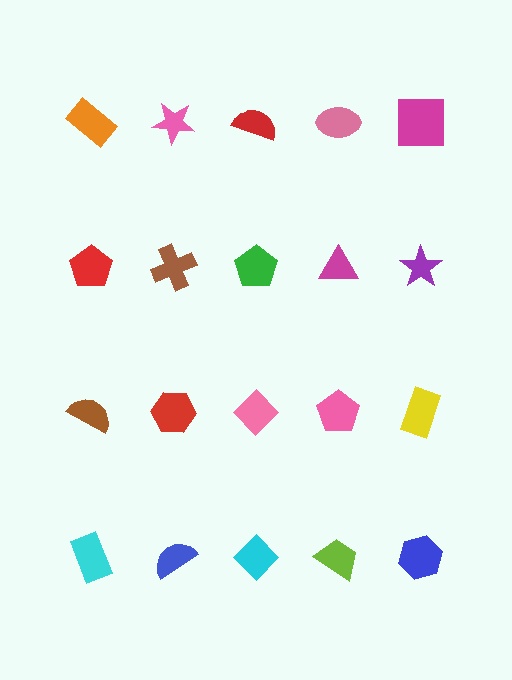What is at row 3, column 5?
A yellow rectangle.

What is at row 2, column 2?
A brown cross.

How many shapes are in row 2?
5 shapes.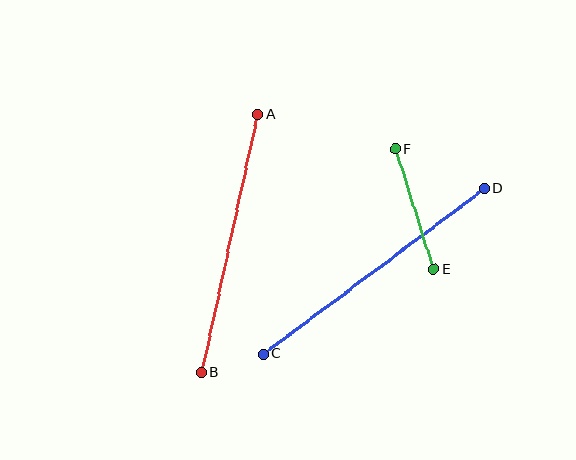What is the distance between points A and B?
The distance is approximately 264 pixels.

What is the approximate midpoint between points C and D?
The midpoint is at approximately (374, 271) pixels.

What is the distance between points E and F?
The distance is approximately 127 pixels.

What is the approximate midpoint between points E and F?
The midpoint is at approximately (414, 209) pixels.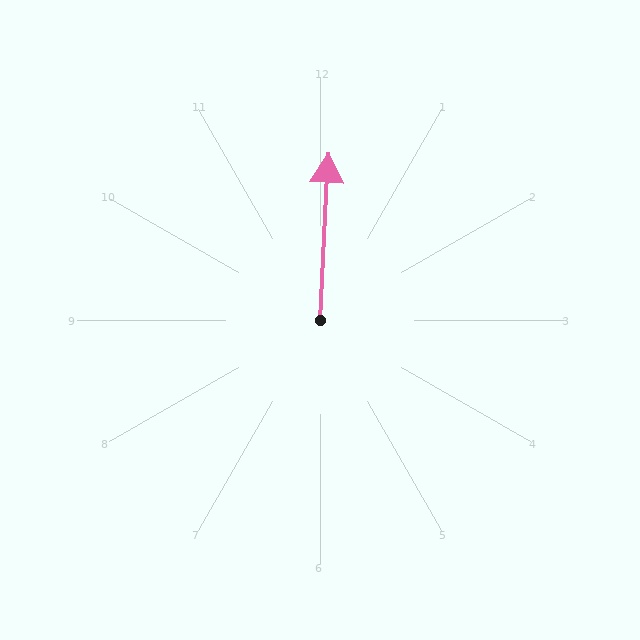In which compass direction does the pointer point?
North.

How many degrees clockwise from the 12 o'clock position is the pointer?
Approximately 3 degrees.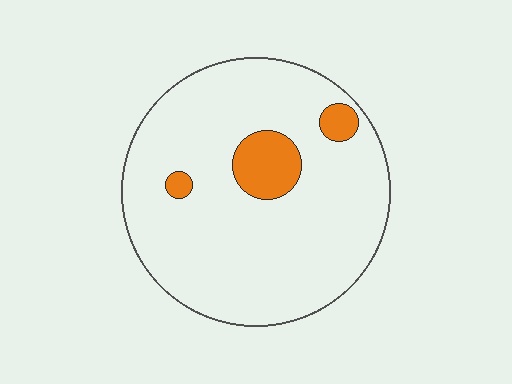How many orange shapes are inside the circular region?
3.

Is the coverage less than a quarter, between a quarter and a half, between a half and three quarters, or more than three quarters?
Less than a quarter.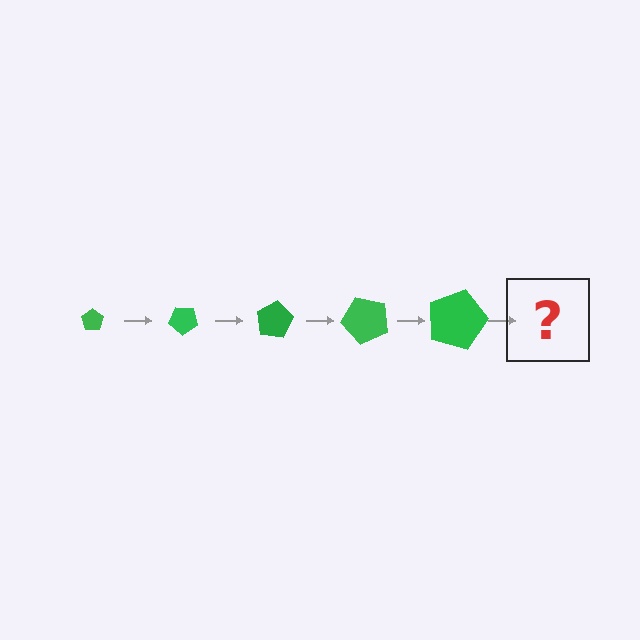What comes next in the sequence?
The next element should be a pentagon, larger than the previous one and rotated 200 degrees from the start.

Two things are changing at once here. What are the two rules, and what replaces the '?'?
The two rules are that the pentagon grows larger each step and it rotates 40 degrees each step. The '?' should be a pentagon, larger than the previous one and rotated 200 degrees from the start.